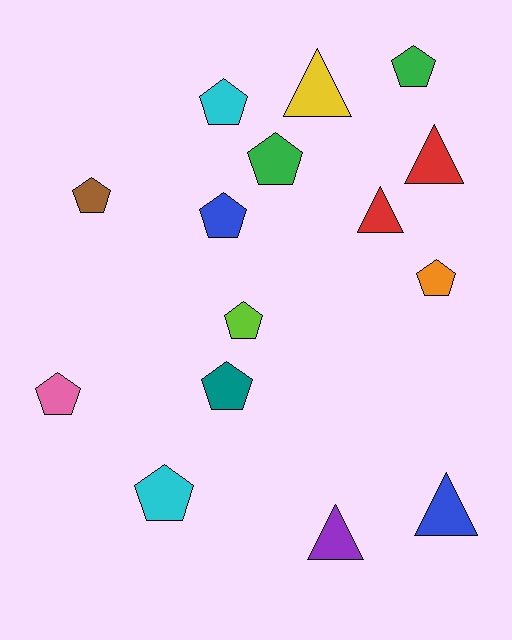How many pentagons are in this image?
There are 10 pentagons.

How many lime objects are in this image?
There is 1 lime object.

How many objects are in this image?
There are 15 objects.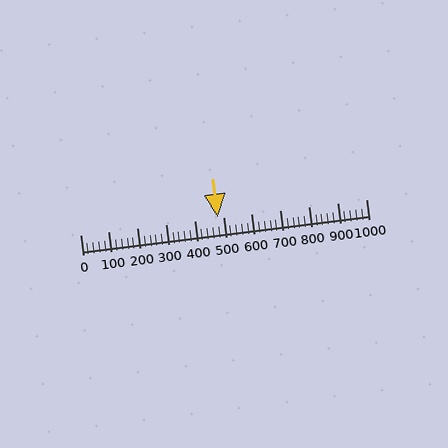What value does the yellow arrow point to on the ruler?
The yellow arrow points to approximately 480.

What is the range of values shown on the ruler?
The ruler shows values from 0 to 1000.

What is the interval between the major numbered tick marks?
The major tick marks are spaced 100 units apart.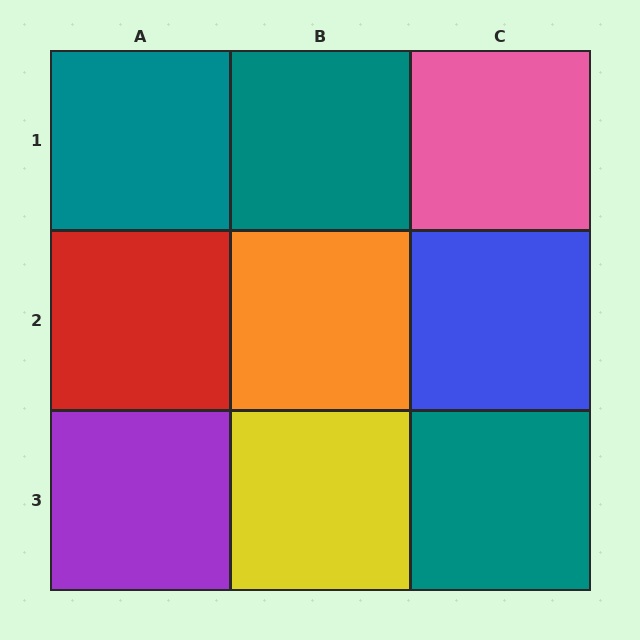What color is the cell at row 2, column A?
Red.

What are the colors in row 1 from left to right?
Teal, teal, pink.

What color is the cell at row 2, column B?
Orange.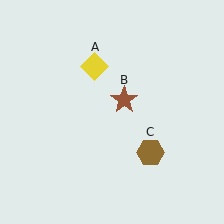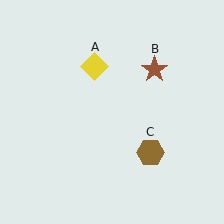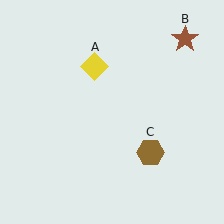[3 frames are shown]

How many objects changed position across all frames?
1 object changed position: brown star (object B).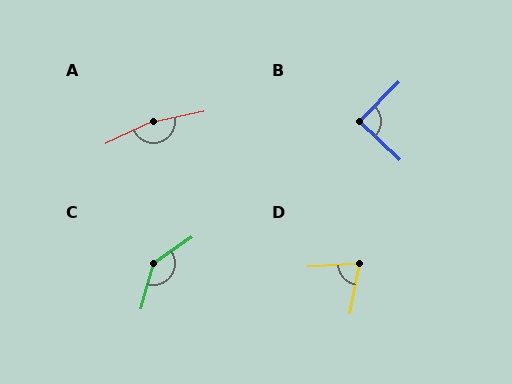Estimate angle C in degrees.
Approximately 139 degrees.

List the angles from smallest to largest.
D (75°), B (89°), C (139°), A (167°).